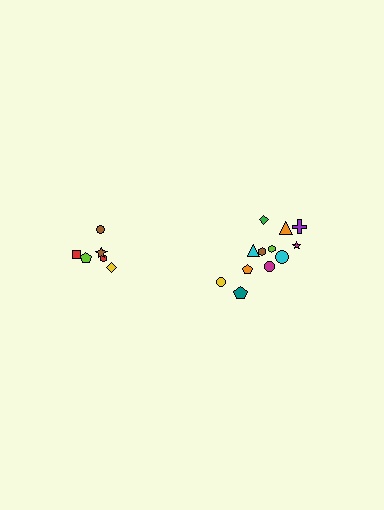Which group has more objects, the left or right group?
The right group.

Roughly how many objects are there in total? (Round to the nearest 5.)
Roughly 20 objects in total.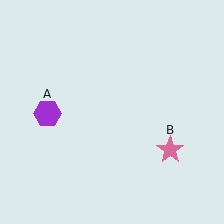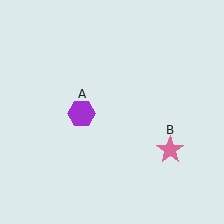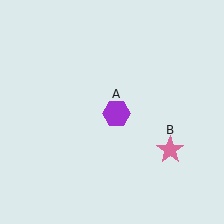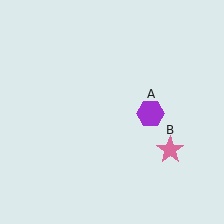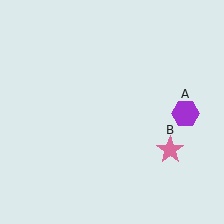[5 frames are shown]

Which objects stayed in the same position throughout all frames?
Pink star (object B) remained stationary.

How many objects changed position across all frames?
1 object changed position: purple hexagon (object A).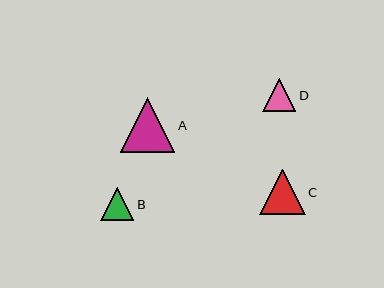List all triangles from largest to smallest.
From largest to smallest: A, C, D, B.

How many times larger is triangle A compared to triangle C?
Triangle A is approximately 1.2 times the size of triangle C.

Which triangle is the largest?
Triangle A is the largest with a size of approximately 54 pixels.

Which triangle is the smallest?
Triangle B is the smallest with a size of approximately 33 pixels.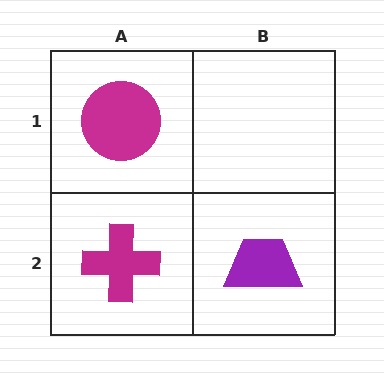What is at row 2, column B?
A purple trapezoid.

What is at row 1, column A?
A magenta circle.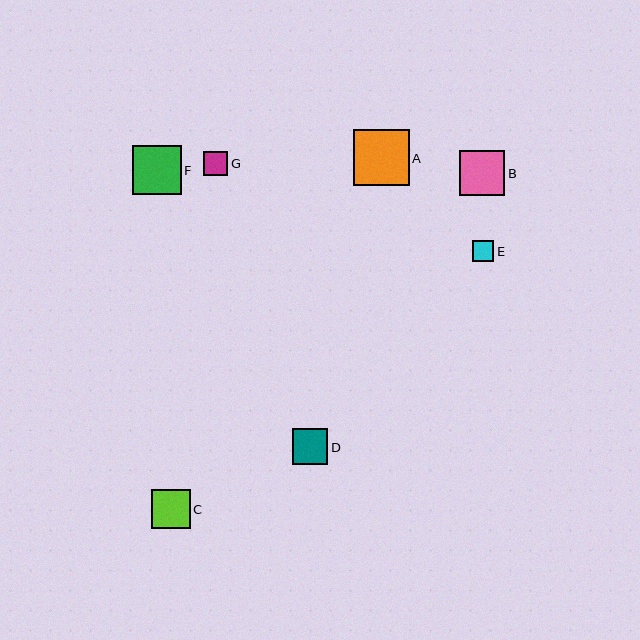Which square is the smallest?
Square E is the smallest with a size of approximately 21 pixels.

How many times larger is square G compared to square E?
Square G is approximately 1.2 times the size of square E.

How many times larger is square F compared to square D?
Square F is approximately 1.4 times the size of square D.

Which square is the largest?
Square A is the largest with a size of approximately 56 pixels.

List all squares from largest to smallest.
From largest to smallest: A, F, B, C, D, G, E.